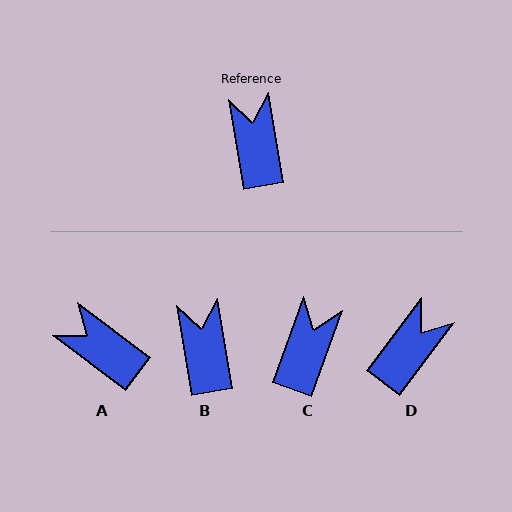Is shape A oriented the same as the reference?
No, it is off by about 44 degrees.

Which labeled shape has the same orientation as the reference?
B.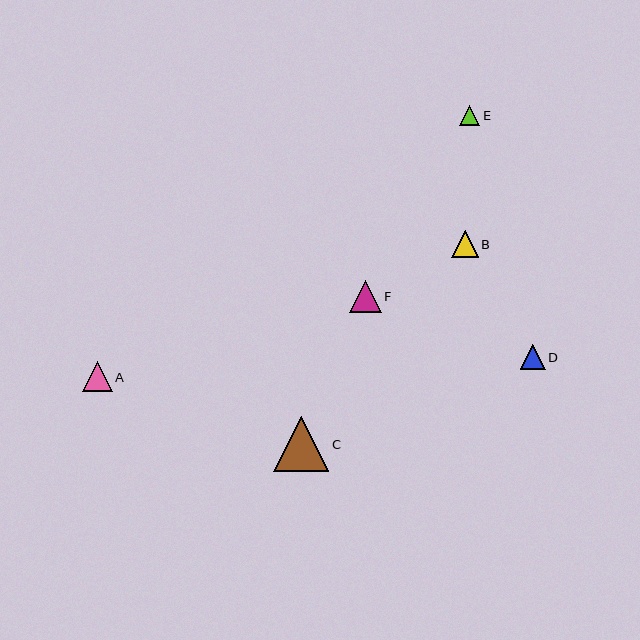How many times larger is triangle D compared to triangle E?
Triangle D is approximately 1.2 times the size of triangle E.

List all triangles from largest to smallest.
From largest to smallest: C, F, A, B, D, E.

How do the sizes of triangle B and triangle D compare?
Triangle B and triangle D are approximately the same size.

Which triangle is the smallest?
Triangle E is the smallest with a size of approximately 20 pixels.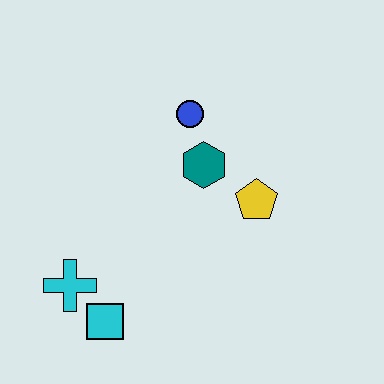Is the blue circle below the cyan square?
No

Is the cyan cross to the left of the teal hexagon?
Yes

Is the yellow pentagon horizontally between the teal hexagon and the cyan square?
No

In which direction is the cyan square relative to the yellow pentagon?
The cyan square is to the left of the yellow pentagon.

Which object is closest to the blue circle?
The teal hexagon is closest to the blue circle.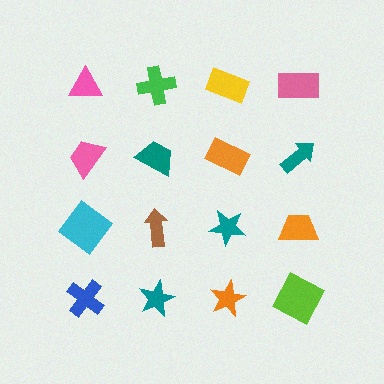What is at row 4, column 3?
An orange star.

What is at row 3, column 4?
An orange trapezoid.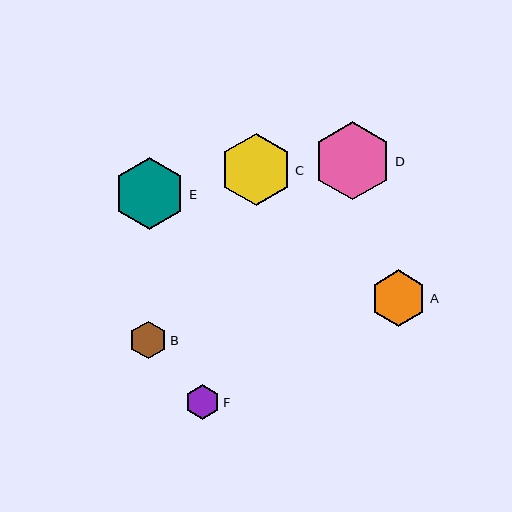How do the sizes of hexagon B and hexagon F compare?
Hexagon B and hexagon F are approximately the same size.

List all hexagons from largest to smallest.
From largest to smallest: D, E, C, A, B, F.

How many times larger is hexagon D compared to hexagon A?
Hexagon D is approximately 1.4 times the size of hexagon A.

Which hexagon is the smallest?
Hexagon F is the smallest with a size of approximately 35 pixels.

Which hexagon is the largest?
Hexagon D is the largest with a size of approximately 78 pixels.